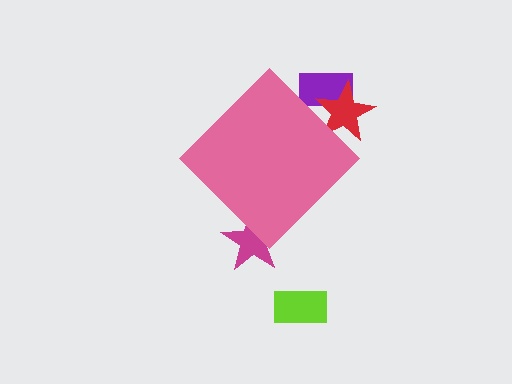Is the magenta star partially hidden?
Yes, the magenta star is partially hidden behind the pink diamond.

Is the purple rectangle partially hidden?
Yes, the purple rectangle is partially hidden behind the pink diamond.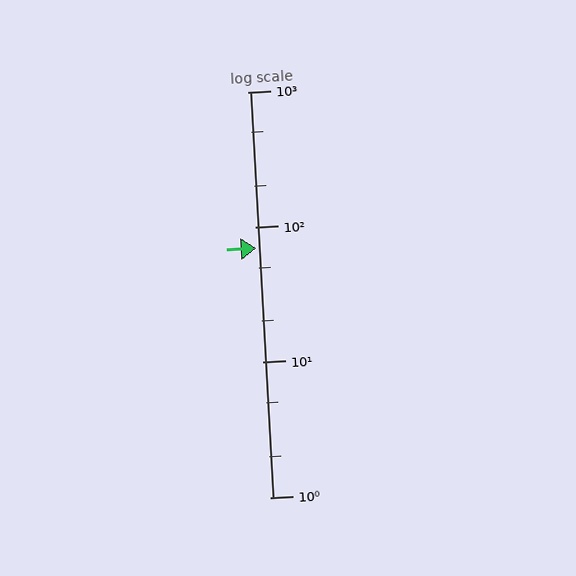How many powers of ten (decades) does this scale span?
The scale spans 3 decades, from 1 to 1000.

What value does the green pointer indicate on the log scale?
The pointer indicates approximately 70.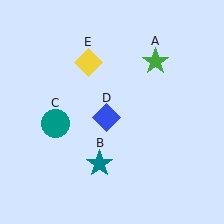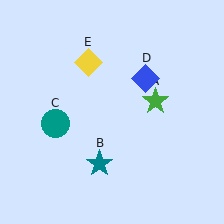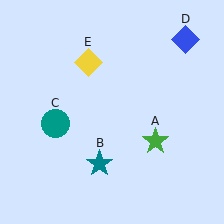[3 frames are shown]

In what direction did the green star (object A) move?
The green star (object A) moved down.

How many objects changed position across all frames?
2 objects changed position: green star (object A), blue diamond (object D).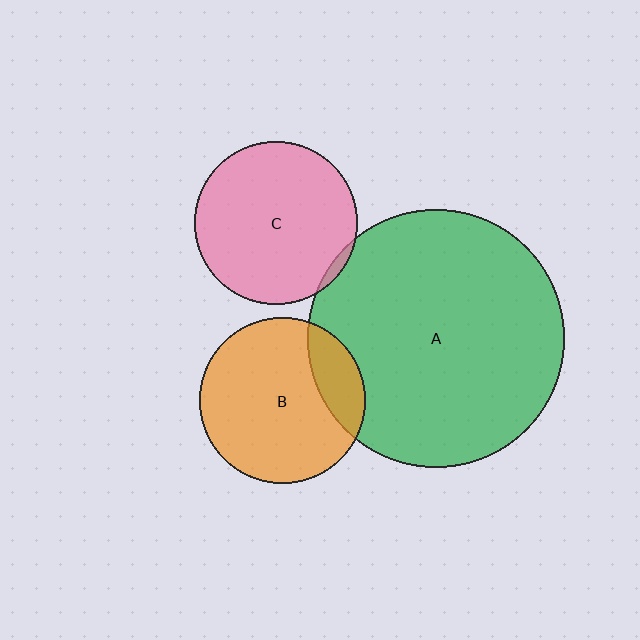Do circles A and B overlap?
Yes.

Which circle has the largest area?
Circle A (green).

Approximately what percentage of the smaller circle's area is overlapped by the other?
Approximately 20%.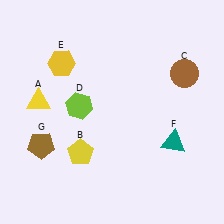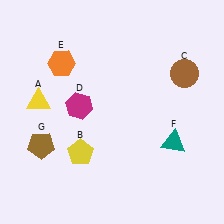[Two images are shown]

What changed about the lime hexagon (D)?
In Image 1, D is lime. In Image 2, it changed to magenta.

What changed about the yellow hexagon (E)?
In Image 1, E is yellow. In Image 2, it changed to orange.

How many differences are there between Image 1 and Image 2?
There are 2 differences between the two images.